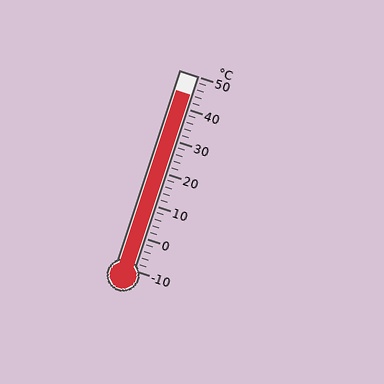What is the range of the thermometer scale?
The thermometer scale ranges from -10°C to 50°C.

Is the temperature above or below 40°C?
The temperature is above 40°C.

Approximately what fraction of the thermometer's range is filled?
The thermometer is filled to approximately 90% of its range.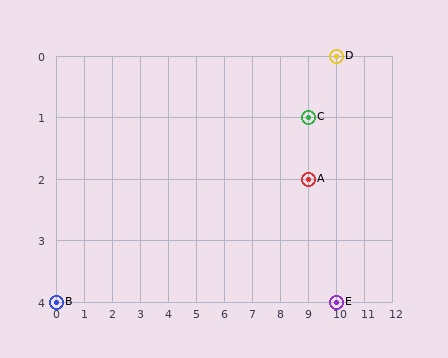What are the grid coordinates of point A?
Point A is at grid coordinates (9, 2).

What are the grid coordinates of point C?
Point C is at grid coordinates (9, 1).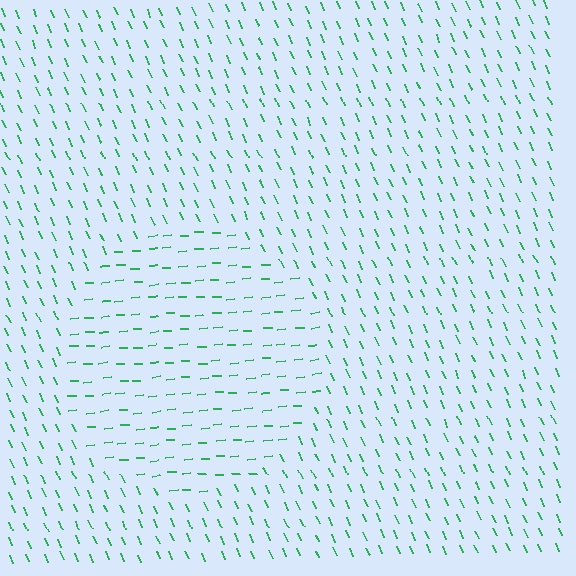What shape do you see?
I see a circle.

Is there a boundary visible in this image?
Yes, there is a texture boundary formed by a change in line orientation.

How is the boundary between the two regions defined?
The boundary is defined purely by a change in line orientation (approximately 71 degrees difference). All lines are the same color and thickness.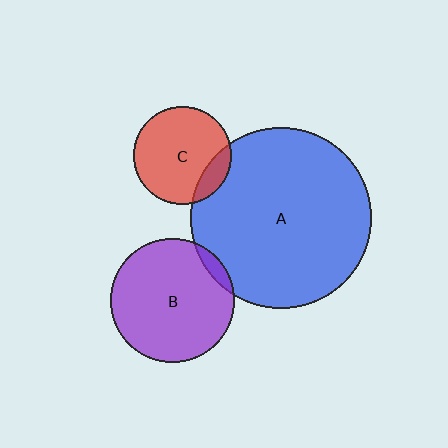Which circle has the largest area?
Circle A (blue).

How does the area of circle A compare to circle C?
Approximately 3.4 times.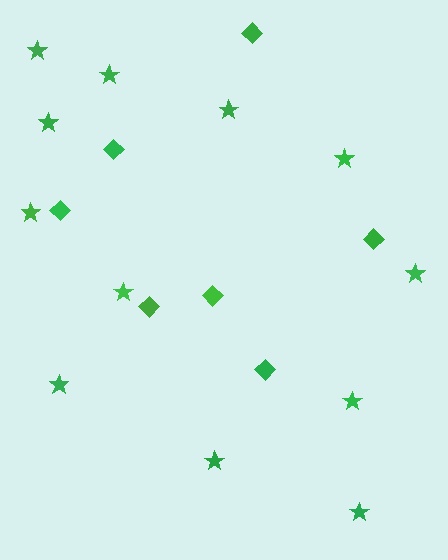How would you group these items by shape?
There are 2 groups: one group of stars (12) and one group of diamonds (7).